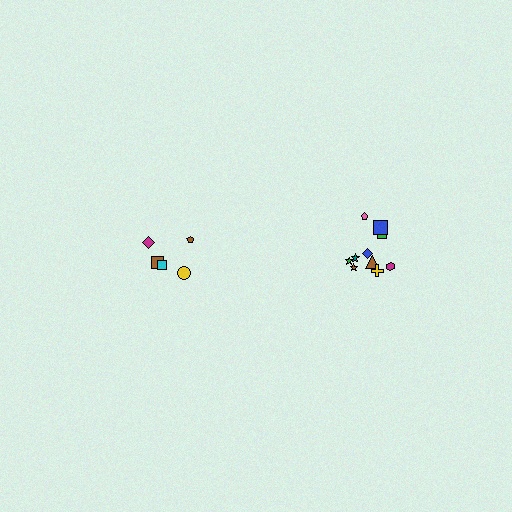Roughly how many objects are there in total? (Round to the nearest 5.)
Roughly 15 objects in total.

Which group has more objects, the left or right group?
The right group.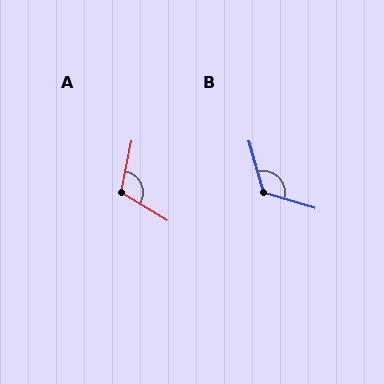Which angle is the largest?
B, at approximately 122 degrees.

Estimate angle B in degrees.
Approximately 122 degrees.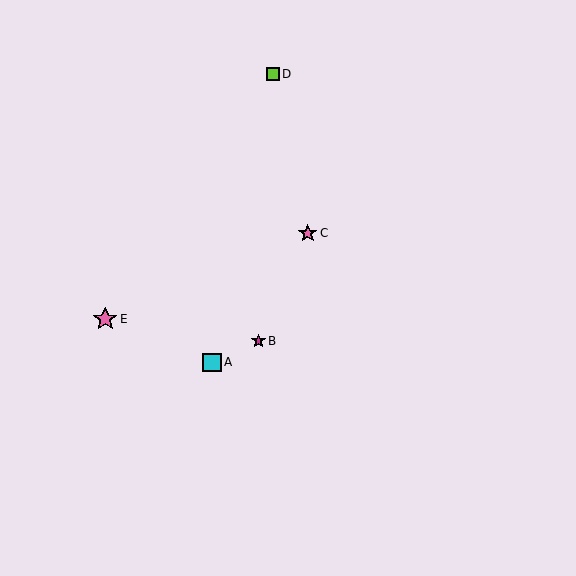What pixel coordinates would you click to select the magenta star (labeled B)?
Click at (259, 341) to select the magenta star B.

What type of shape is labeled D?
Shape D is a lime square.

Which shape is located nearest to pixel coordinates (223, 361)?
The cyan square (labeled A) at (212, 362) is nearest to that location.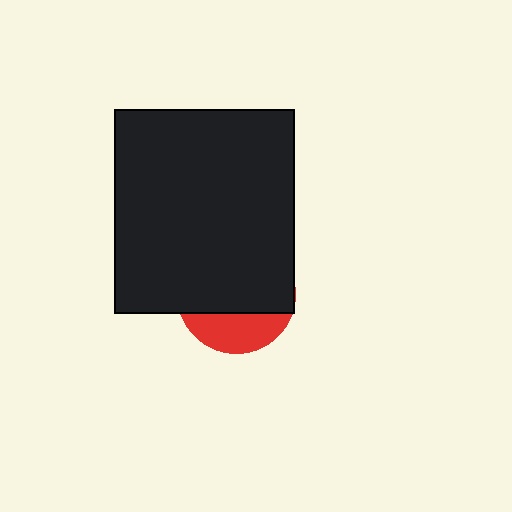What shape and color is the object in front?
The object in front is a black rectangle.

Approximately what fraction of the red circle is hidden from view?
Roughly 70% of the red circle is hidden behind the black rectangle.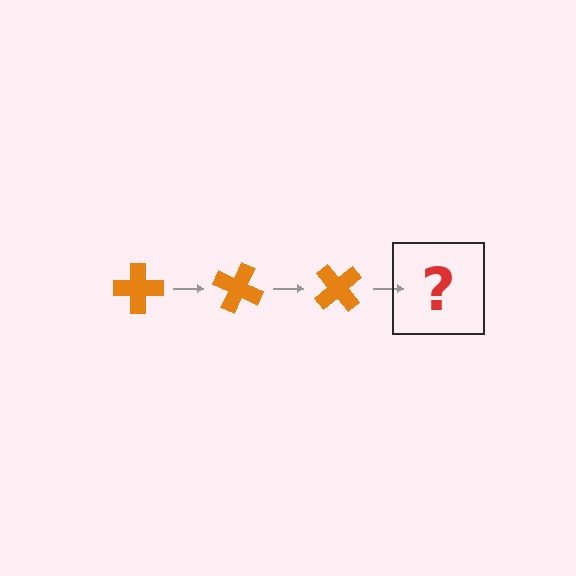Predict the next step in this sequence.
The next step is an orange cross rotated 75 degrees.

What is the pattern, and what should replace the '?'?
The pattern is that the cross rotates 25 degrees each step. The '?' should be an orange cross rotated 75 degrees.